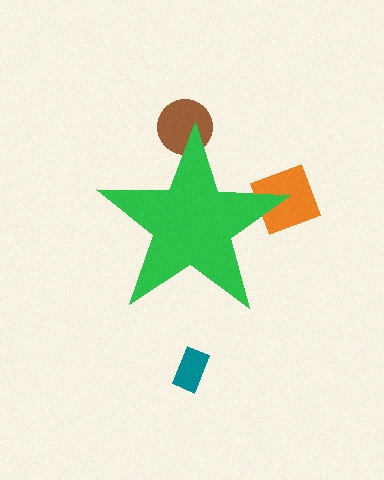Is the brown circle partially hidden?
Yes, the brown circle is partially hidden behind the green star.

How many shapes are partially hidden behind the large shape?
2 shapes are partially hidden.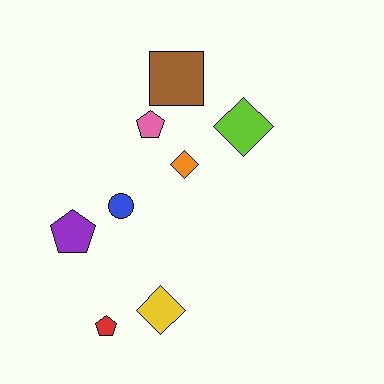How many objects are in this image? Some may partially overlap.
There are 8 objects.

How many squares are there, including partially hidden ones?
There is 1 square.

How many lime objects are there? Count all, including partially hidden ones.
There is 1 lime object.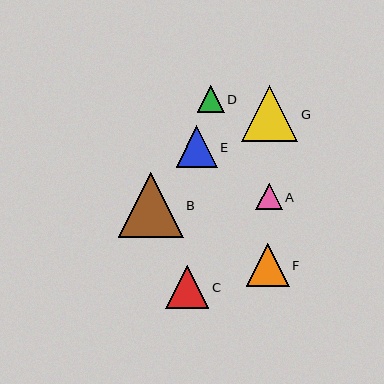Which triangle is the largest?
Triangle B is the largest with a size of approximately 65 pixels.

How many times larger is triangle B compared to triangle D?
Triangle B is approximately 2.4 times the size of triangle D.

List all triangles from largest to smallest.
From largest to smallest: B, G, F, C, E, D, A.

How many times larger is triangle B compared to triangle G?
Triangle B is approximately 1.2 times the size of triangle G.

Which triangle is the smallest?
Triangle A is the smallest with a size of approximately 27 pixels.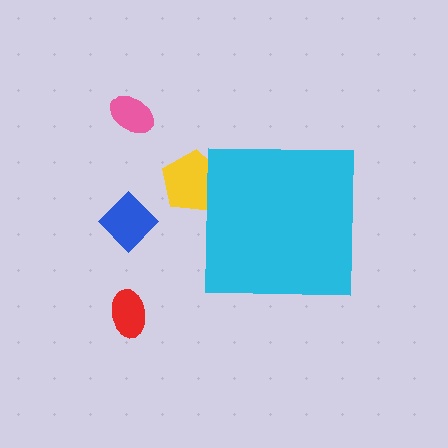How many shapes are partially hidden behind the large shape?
1 shape is partially hidden.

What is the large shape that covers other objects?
A cyan square.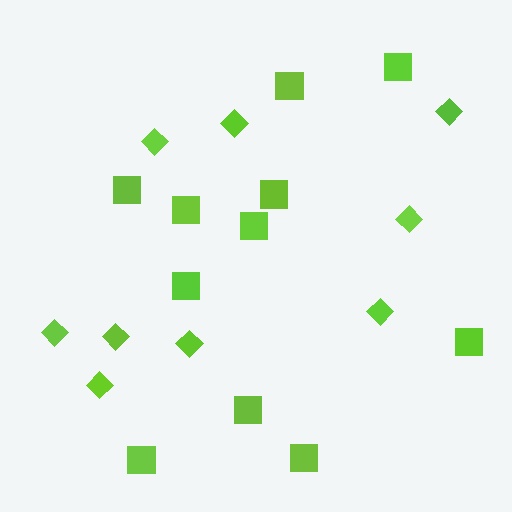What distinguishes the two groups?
There are 2 groups: one group of squares (11) and one group of diamonds (9).